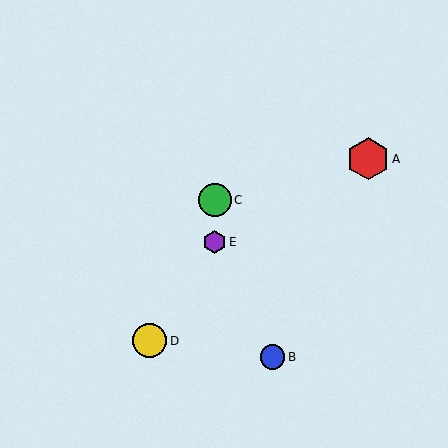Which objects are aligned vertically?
Objects C, E are aligned vertically.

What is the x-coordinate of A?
Object A is at x≈368.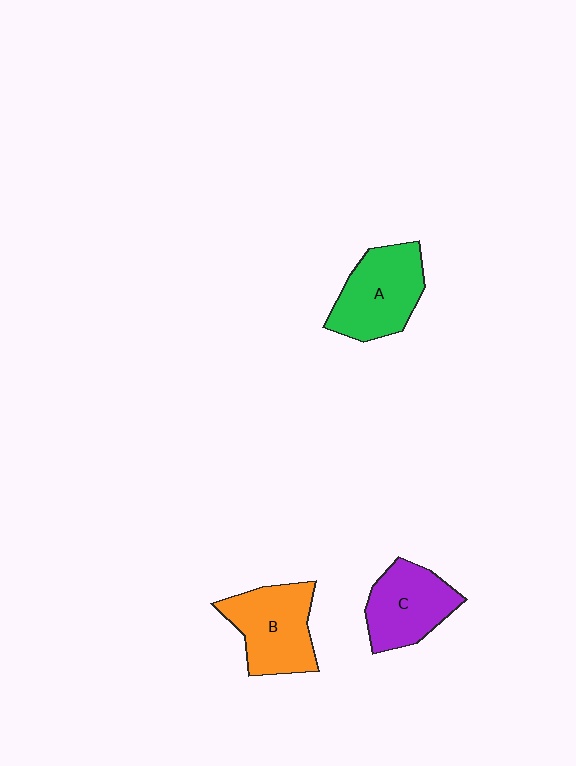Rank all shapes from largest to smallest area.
From largest to smallest: A (green), B (orange), C (purple).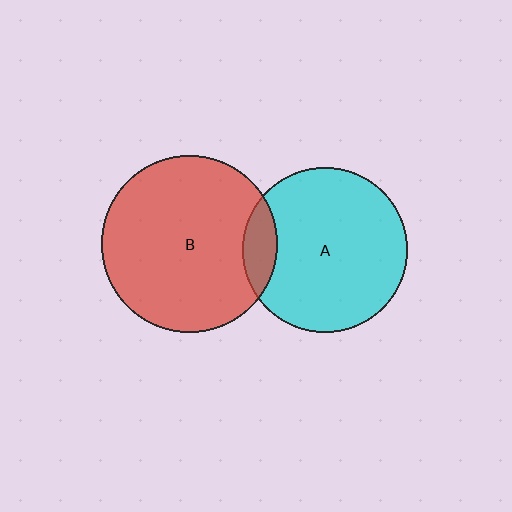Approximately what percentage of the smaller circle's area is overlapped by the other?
Approximately 10%.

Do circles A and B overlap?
Yes.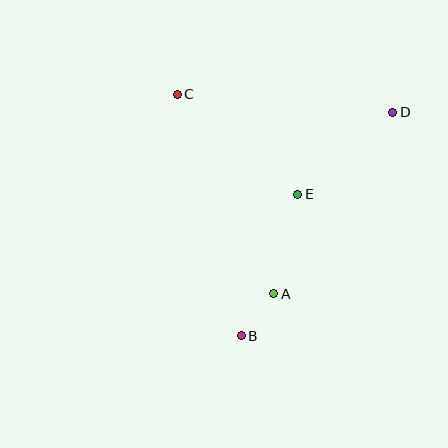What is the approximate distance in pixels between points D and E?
The distance between D and E is approximately 125 pixels.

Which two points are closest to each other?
Points A and B are closest to each other.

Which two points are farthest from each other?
Points B and D are farthest from each other.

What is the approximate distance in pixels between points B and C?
The distance between B and C is approximately 250 pixels.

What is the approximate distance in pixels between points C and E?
The distance between C and E is approximately 157 pixels.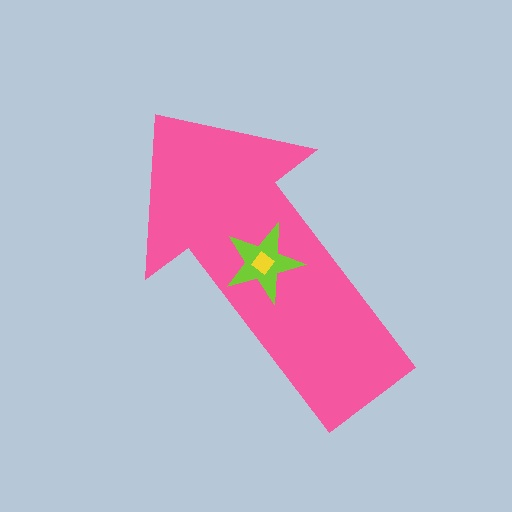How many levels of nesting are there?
3.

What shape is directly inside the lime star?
The yellow diamond.